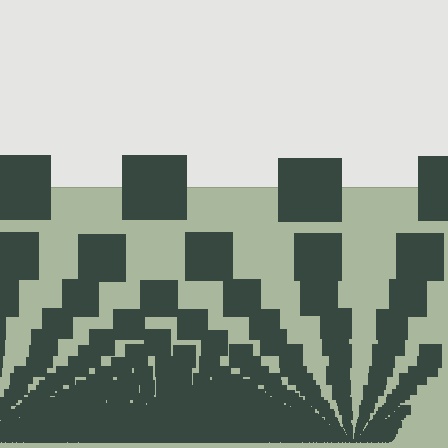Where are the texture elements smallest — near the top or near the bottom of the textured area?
Near the bottom.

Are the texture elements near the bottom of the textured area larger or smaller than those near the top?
Smaller. The gradient is inverted — elements near the bottom are smaller and denser.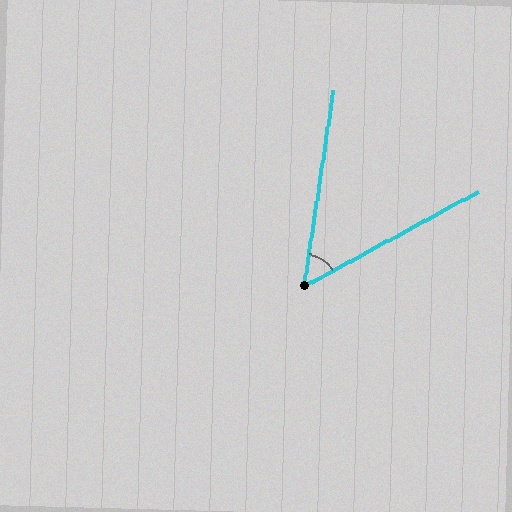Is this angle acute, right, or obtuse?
It is acute.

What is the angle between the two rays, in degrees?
Approximately 53 degrees.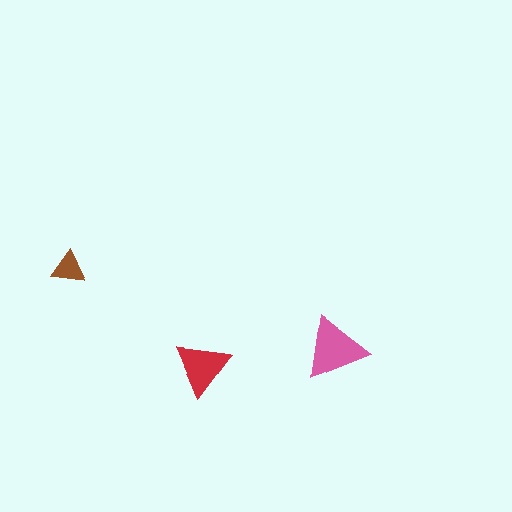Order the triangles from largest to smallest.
the pink one, the red one, the brown one.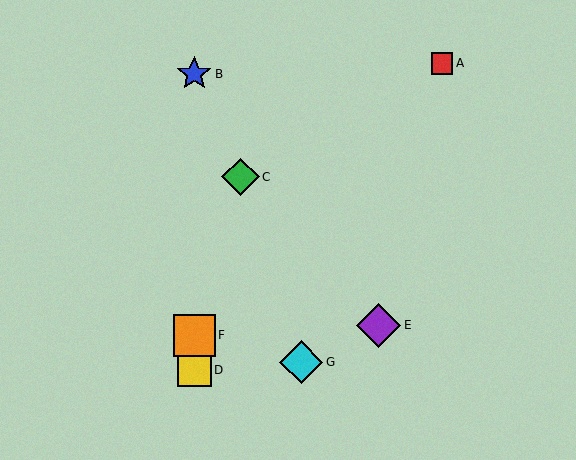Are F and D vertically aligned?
Yes, both are at x≈194.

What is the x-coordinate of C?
Object C is at x≈240.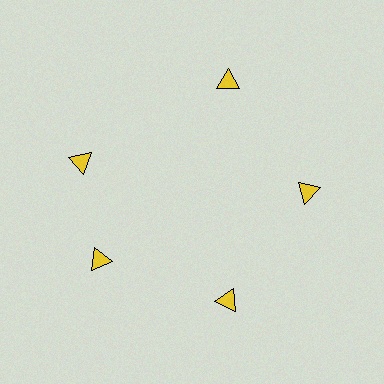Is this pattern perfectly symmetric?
No. The 5 yellow triangles are arranged in a ring, but one element near the 10 o'clock position is rotated out of alignment along the ring, breaking the 5-fold rotational symmetry.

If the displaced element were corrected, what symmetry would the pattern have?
It would have 5-fold rotational symmetry — the pattern would map onto itself every 72 degrees.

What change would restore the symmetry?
The symmetry would be restored by rotating it back into even spacing with its neighbors so that all 5 triangles sit at equal angles and equal distance from the center.